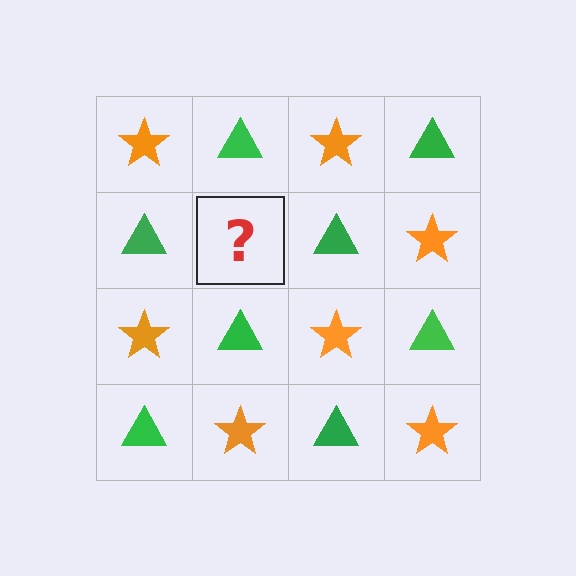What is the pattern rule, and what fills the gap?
The rule is that it alternates orange star and green triangle in a checkerboard pattern. The gap should be filled with an orange star.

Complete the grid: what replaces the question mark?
The question mark should be replaced with an orange star.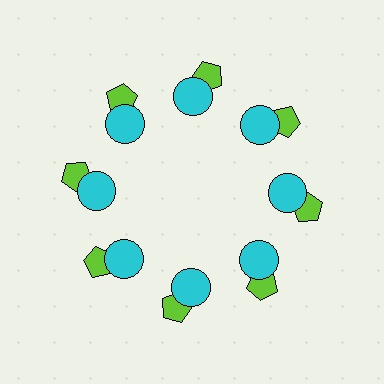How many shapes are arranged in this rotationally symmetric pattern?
There are 16 shapes, arranged in 8 groups of 2.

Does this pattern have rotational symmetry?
Yes, this pattern has 8-fold rotational symmetry. It looks the same after rotating 45 degrees around the center.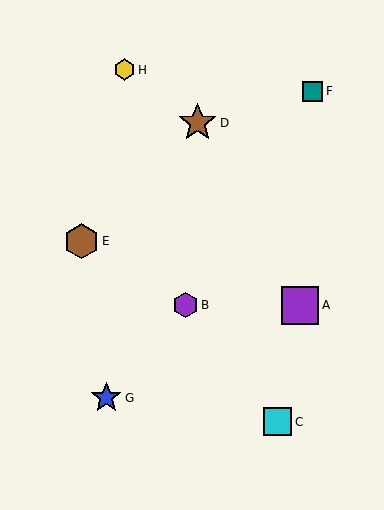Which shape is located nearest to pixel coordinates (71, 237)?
The brown hexagon (labeled E) at (81, 241) is nearest to that location.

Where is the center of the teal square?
The center of the teal square is at (313, 91).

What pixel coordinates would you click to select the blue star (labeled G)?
Click at (106, 398) to select the blue star G.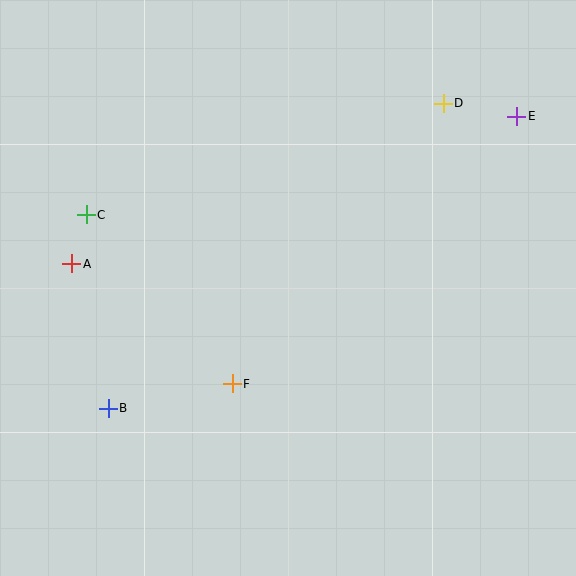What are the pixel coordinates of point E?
Point E is at (517, 116).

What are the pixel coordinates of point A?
Point A is at (72, 264).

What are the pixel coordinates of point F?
Point F is at (232, 384).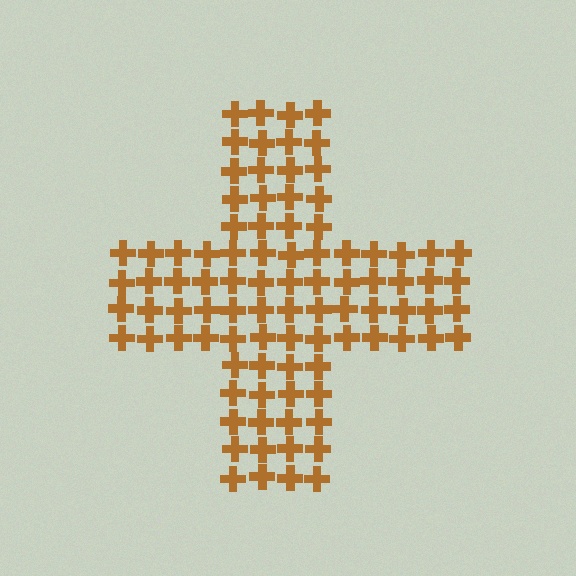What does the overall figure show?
The overall figure shows a cross.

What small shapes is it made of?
It is made of small crosses.